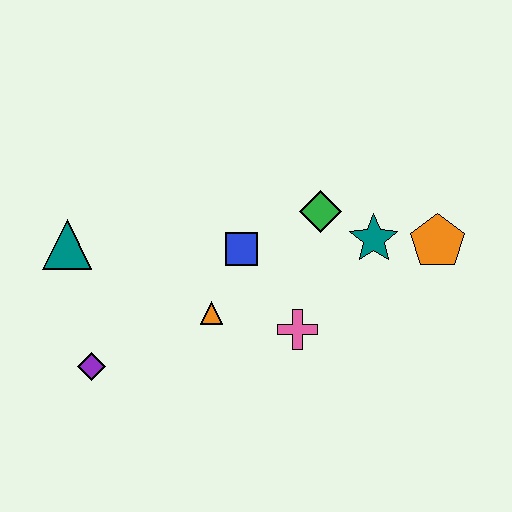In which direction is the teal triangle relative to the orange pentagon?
The teal triangle is to the left of the orange pentagon.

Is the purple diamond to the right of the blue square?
No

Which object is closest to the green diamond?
The teal star is closest to the green diamond.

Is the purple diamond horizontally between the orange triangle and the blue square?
No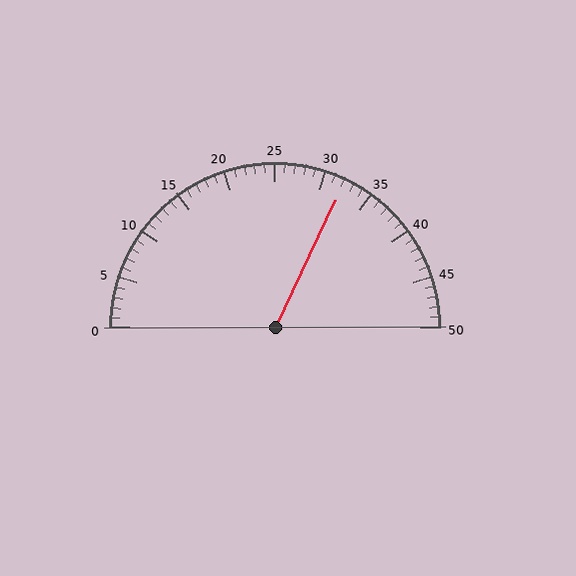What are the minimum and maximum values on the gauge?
The gauge ranges from 0 to 50.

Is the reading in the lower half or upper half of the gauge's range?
The reading is in the upper half of the range (0 to 50).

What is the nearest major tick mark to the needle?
The nearest major tick mark is 30.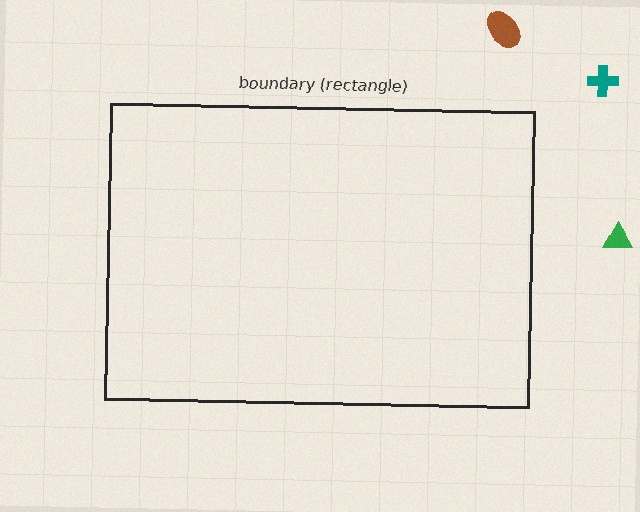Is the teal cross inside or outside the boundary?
Outside.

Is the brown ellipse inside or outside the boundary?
Outside.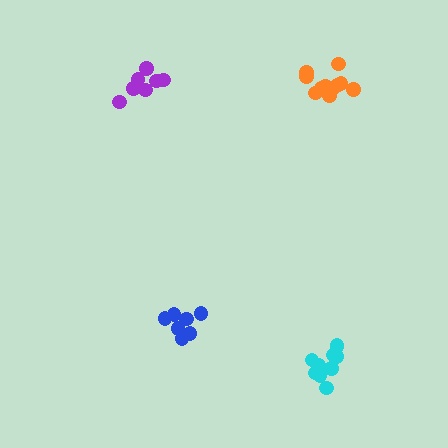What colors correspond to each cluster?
The clusters are colored: orange, blue, cyan, purple.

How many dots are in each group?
Group 1: 11 dots, Group 2: 7 dots, Group 3: 11 dots, Group 4: 7 dots (36 total).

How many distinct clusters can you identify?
There are 4 distinct clusters.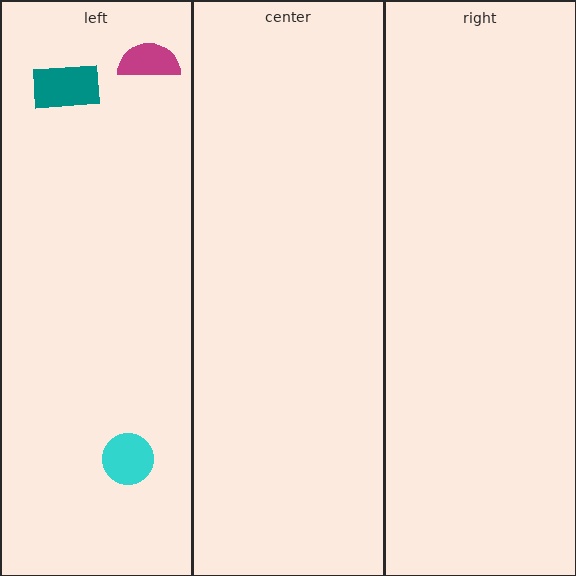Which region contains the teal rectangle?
The left region.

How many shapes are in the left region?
3.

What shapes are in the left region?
The cyan circle, the magenta semicircle, the teal rectangle.